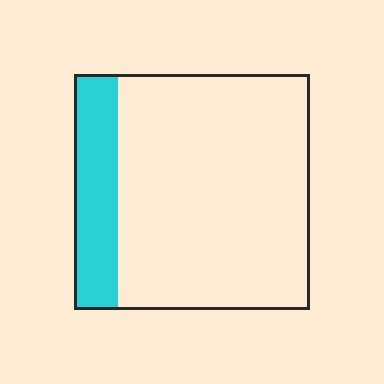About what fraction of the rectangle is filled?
About one fifth (1/5).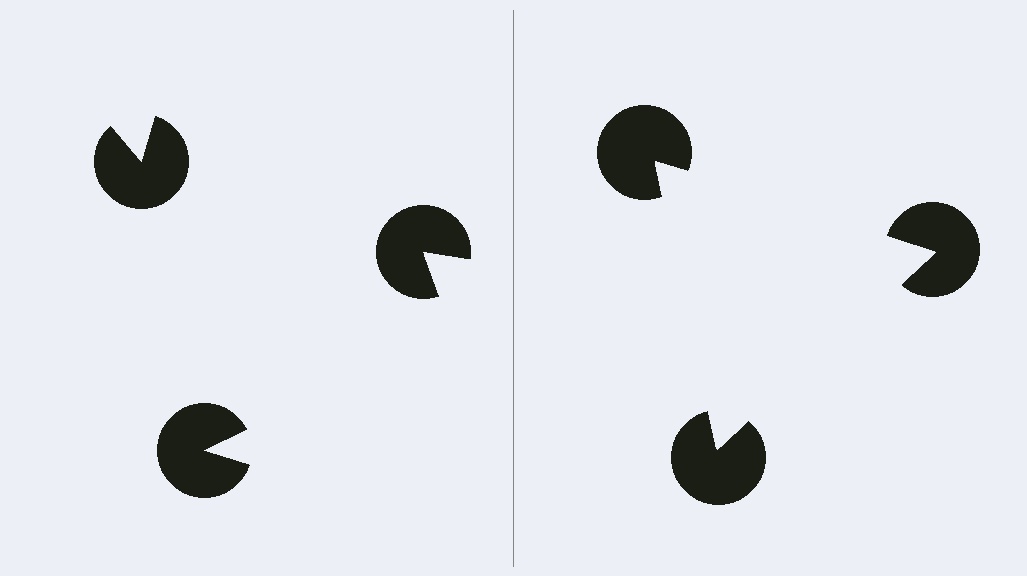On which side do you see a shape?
An illusory triangle appears on the right side. On the left side the wedge cuts are rotated, so no coherent shape forms.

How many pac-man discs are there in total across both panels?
6 — 3 on each side.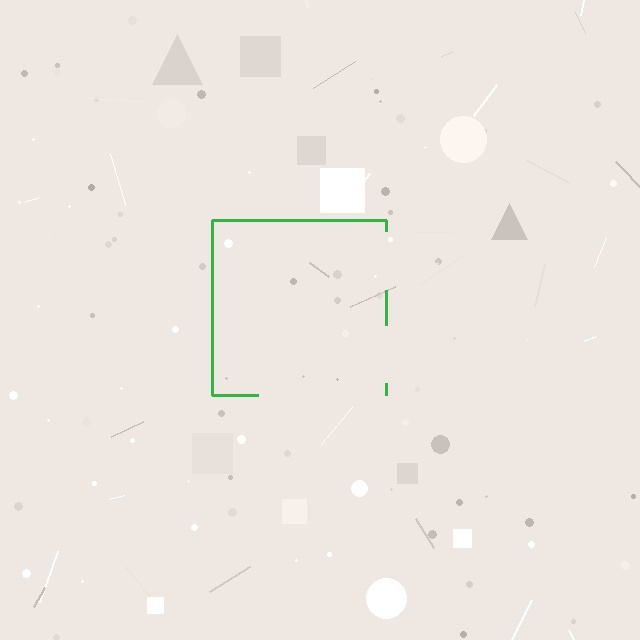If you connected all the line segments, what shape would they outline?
They would outline a square.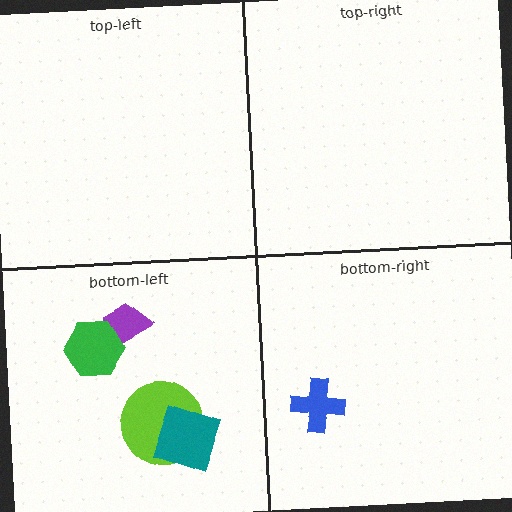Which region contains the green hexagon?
The bottom-left region.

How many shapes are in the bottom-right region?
1.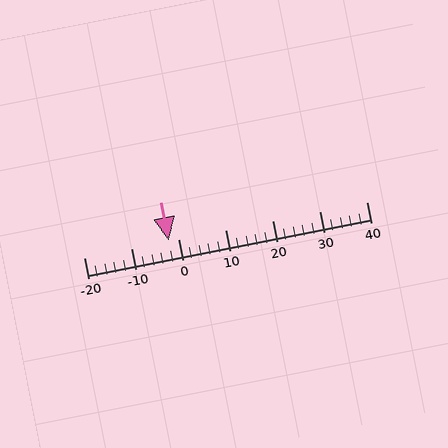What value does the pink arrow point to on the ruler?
The pink arrow points to approximately -2.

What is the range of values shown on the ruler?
The ruler shows values from -20 to 40.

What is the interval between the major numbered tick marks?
The major tick marks are spaced 10 units apart.